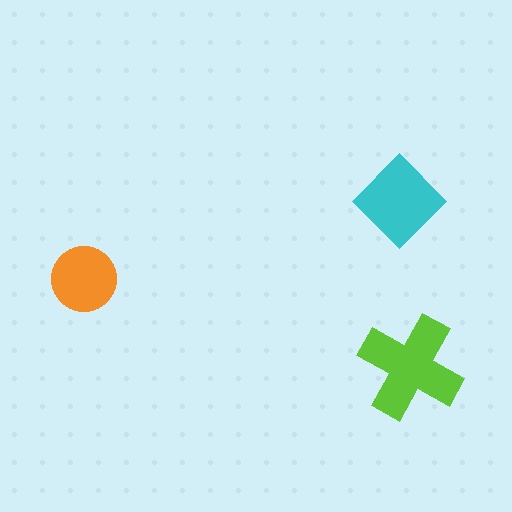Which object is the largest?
The lime cross.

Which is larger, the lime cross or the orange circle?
The lime cross.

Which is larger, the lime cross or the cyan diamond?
The lime cross.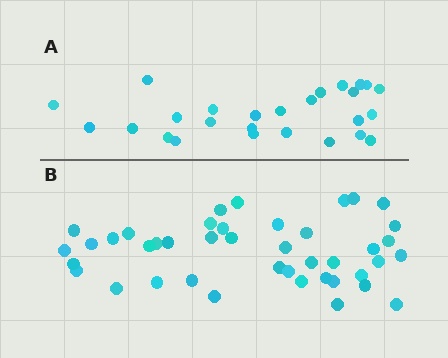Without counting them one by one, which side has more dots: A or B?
Region B (the bottom region) has more dots.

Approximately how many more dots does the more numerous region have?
Region B has approximately 15 more dots than region A.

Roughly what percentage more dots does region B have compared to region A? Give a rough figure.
About 60% more.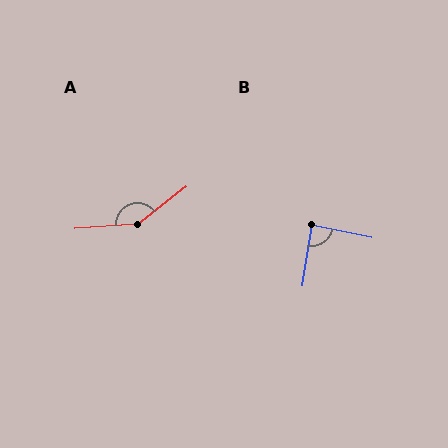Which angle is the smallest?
B, at approximately 87 degrees.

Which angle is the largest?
A, at approximately 147 degrees.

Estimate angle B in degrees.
Approximately 87 degrees.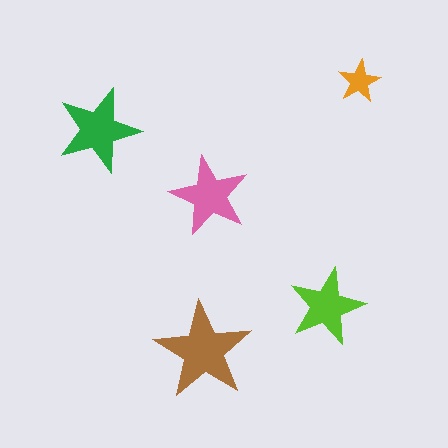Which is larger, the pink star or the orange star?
The pink one.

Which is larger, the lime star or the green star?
The green one.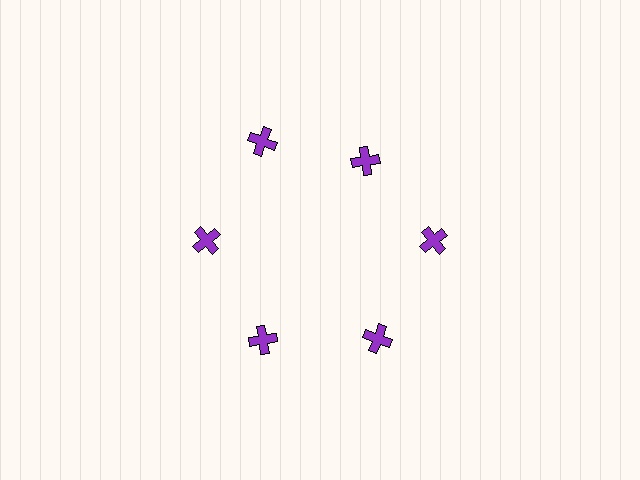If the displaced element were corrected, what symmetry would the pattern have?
It would have 6-fold rotational symmetry — the pattern would map onto itself every 60 degrees.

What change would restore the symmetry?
The symmetry would be restored by moving it outward, back onto the ring so that all 6 crosses sit at equal angles and equal distance from the center.